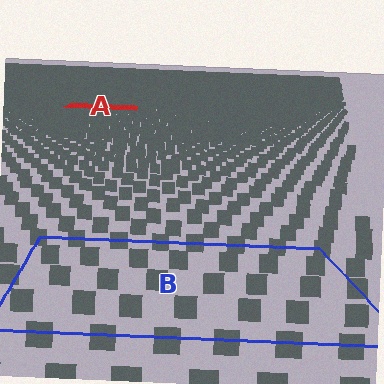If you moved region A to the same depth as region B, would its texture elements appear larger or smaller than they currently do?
They would appear larger. At a closer depth, the same texture elements are projected at a bigger on-screen size.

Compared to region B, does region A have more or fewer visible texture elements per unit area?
Region A has more texture elements per unit area — they are packed more densely because it is farther away.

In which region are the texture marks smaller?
The texture marks are smaller in region A, because it is farther away.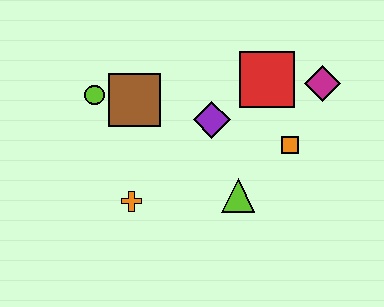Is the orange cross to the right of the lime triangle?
No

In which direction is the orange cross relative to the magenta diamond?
The orange cross is to the left of the magenta diamond.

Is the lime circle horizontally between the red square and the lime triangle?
No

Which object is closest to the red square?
The magenta diamond is closest to the red square.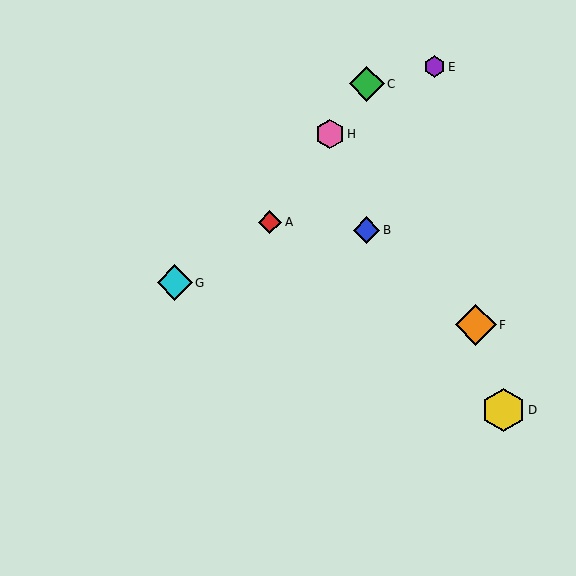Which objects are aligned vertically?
Objects B, C are aligned vertically.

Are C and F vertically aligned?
No, C is at x≈367 and F is at x≈476.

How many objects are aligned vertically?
2 objects (B, C) are aligned vertically.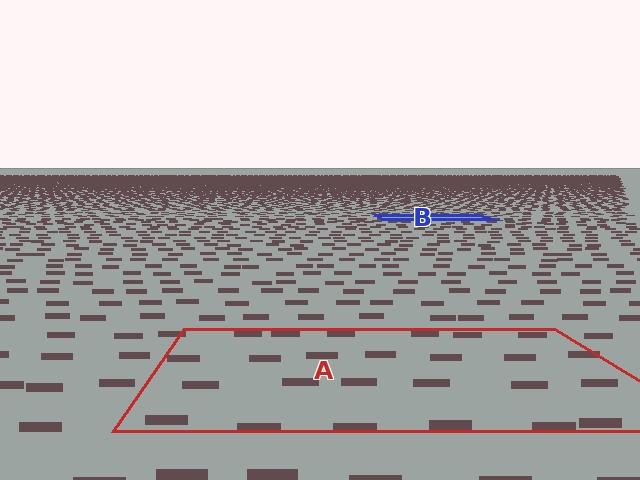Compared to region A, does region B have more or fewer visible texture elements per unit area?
Region B has more texture elements per unit area — they are packed more densely because it is farther away.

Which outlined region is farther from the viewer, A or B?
Region B is farther from the viewer — the texture elements inside it appear smaller and more densely packed.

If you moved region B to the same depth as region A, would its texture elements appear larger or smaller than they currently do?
They would appear larger. At a closer depth, the same texture elements are projected at a bigger on-screen size.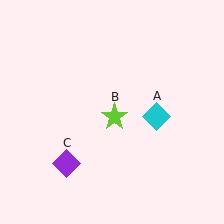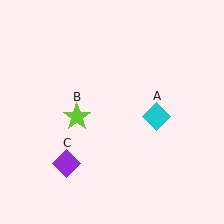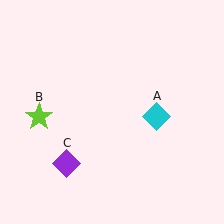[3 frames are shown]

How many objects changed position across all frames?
1 object changed position: lime star (object B).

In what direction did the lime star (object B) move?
The lime star (object B) moved left.